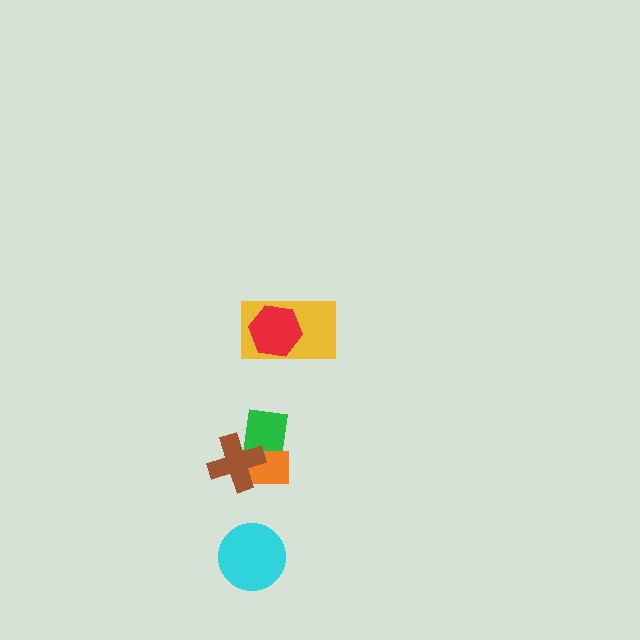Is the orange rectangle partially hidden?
Yes, it is partially covered by another shape.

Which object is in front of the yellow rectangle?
The red hexagon is in front of the yellow rectangle.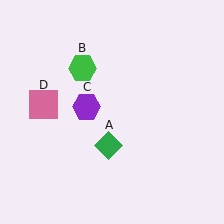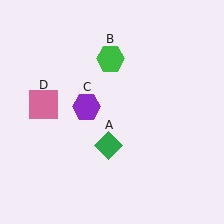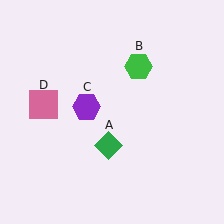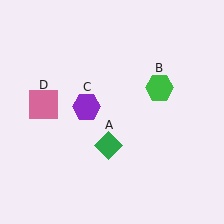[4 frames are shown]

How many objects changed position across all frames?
1 object changed position: green hexagon (object B).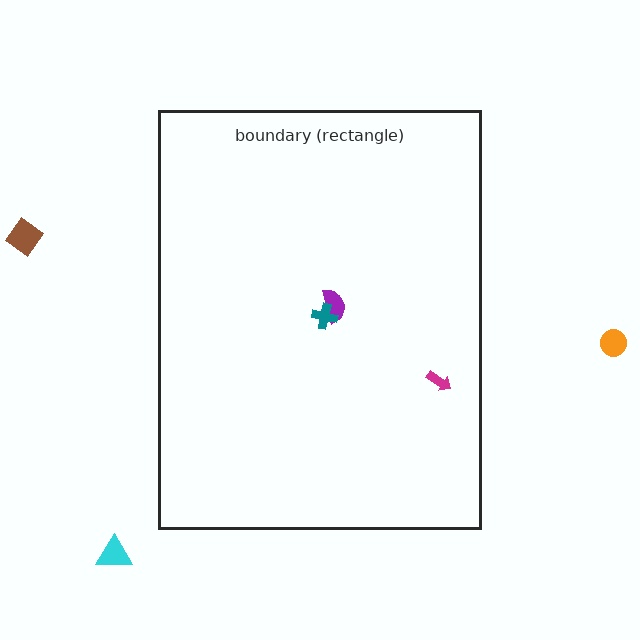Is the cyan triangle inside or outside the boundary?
Outside.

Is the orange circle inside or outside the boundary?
Outside.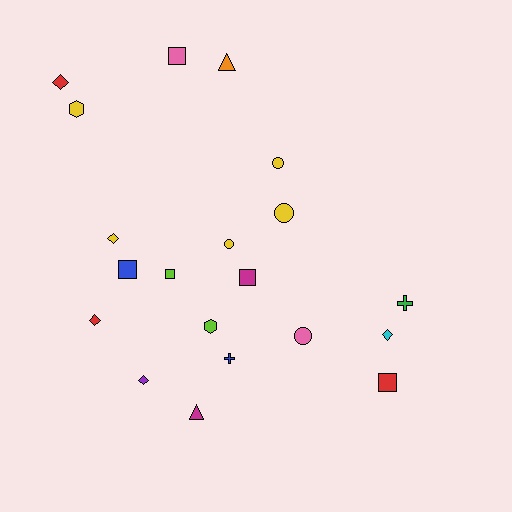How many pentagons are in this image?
There are no pentagons.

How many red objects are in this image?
There are 3 red objects.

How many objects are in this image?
There are 20 objects.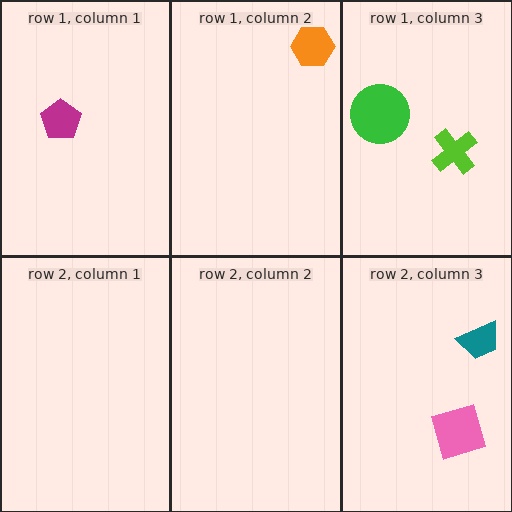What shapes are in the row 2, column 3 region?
The pink square, the teal trapezoid.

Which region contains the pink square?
The row 2, column 3 region.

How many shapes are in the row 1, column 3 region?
2.